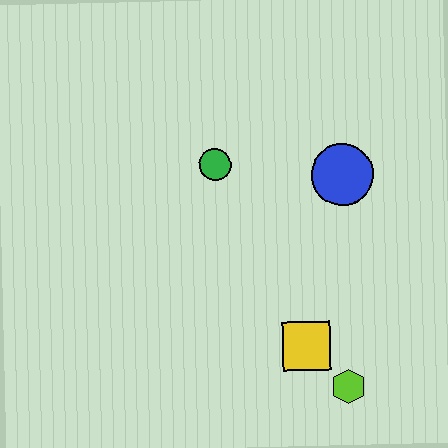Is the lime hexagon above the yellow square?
No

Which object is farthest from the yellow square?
The green circle is farthest from the yellow square.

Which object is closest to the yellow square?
The lime hexagon is closest to the yellow square.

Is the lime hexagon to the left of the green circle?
No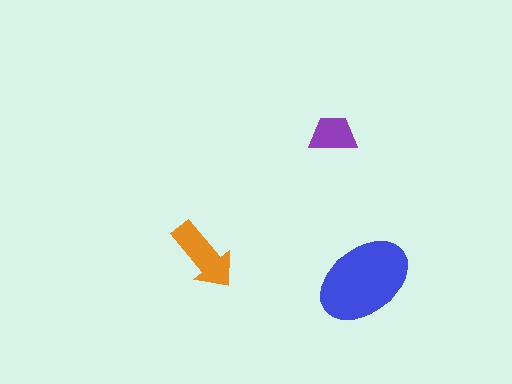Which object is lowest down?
The blue ellipse is bottommost.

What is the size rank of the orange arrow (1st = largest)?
2nd.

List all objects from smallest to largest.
The purple trapezoid, the orange arrow, the blue ellipse.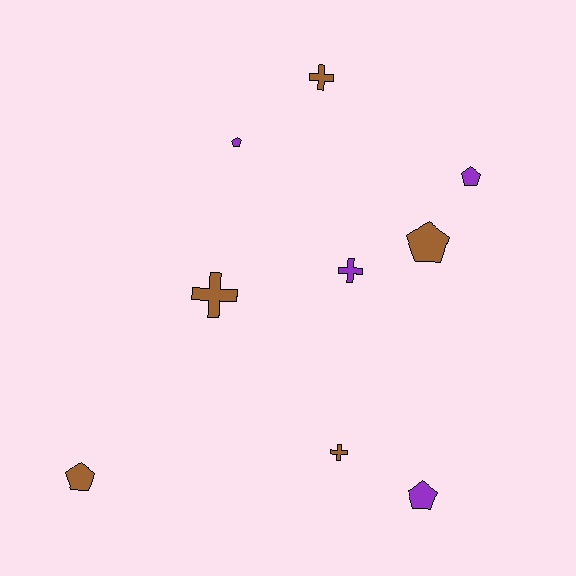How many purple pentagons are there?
There are 3 purple pentagons.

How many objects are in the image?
There are 9 objects.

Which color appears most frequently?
Brown, with 5 objects.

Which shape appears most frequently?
Pentagon, with 5 objects.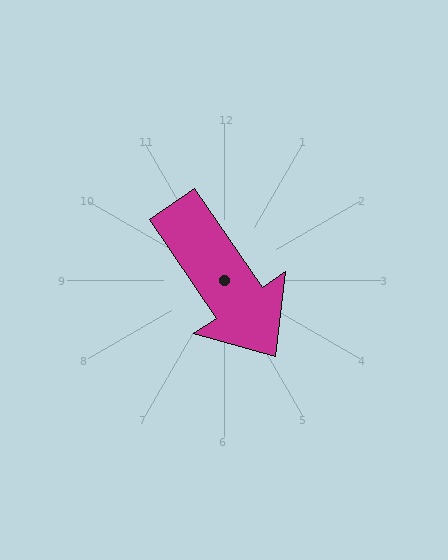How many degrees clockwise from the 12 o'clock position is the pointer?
Approximately 146 degrees.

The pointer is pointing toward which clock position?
Roughly 5 o'clock.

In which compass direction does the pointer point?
Southeast.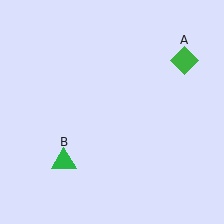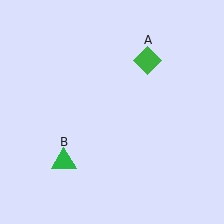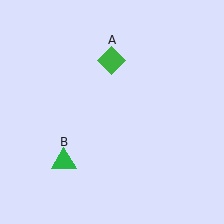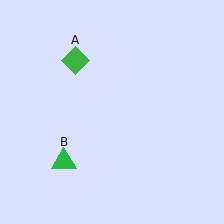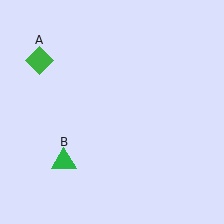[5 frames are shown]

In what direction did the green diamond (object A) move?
The green diamond (object A) moved left.